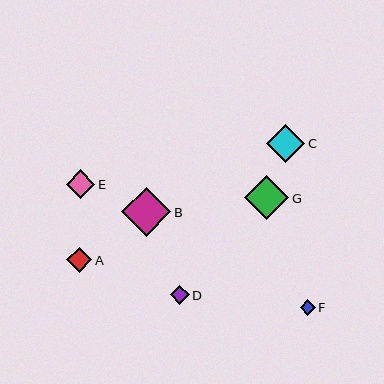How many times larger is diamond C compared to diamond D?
Diamond C is approximately 2.0 times the size of diamond D.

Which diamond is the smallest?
Diamond F is the smallest with a size of approximately 15 pixels.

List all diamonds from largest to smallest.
From largest to smallest: B, G, C, E, A, D, F.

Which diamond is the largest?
Diamond B is the largest with a size of approximately 49 pixels.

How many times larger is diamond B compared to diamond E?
Diamond B is approximately 1.7 times the size of diamond E.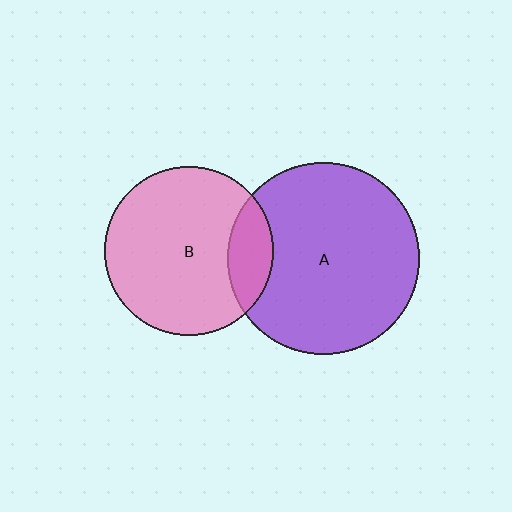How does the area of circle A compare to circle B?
Approximately 1.3 times.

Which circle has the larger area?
Circle A (purple).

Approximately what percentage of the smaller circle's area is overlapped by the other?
Approximately 15%.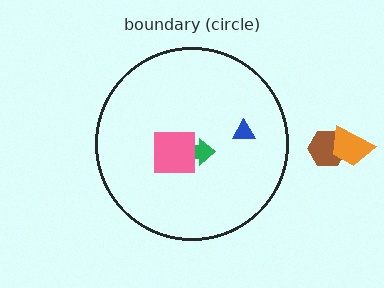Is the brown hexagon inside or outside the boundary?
Outside.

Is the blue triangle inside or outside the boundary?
Inside.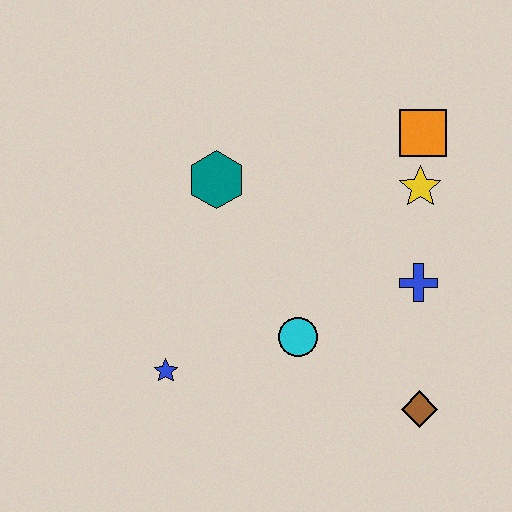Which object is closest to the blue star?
The cyan circle is closest to the blue star.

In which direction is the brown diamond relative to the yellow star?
The brown diamond is below the yellow star.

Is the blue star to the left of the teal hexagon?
Yes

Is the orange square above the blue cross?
Yes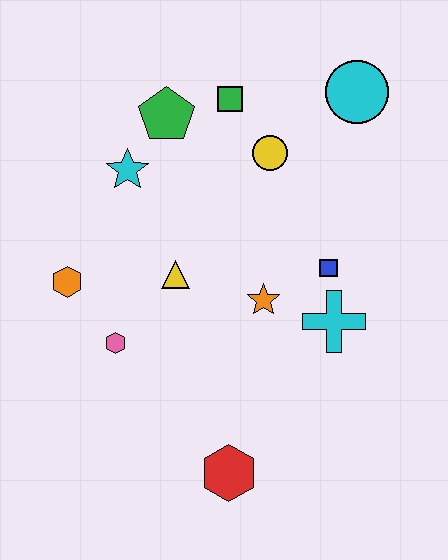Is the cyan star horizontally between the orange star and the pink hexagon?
Yes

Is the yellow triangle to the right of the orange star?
No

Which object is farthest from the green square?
The red hexagon is farthest from the green square.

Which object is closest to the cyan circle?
The yellow circle is closest to the cyan circle.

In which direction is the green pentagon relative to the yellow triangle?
The green pentagon is above the yellow triangle.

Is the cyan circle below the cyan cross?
No